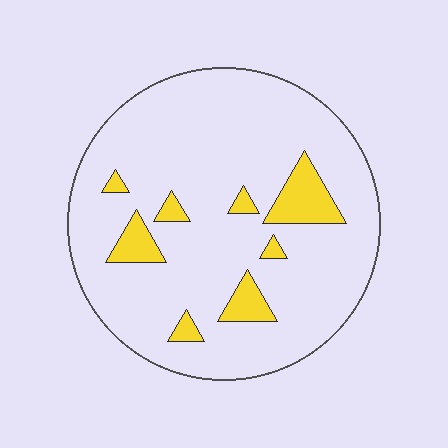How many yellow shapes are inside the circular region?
8.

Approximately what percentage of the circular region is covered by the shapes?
Approximately 10%.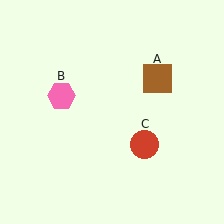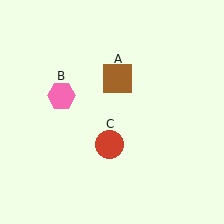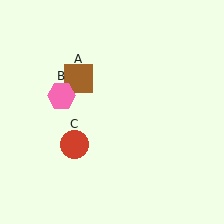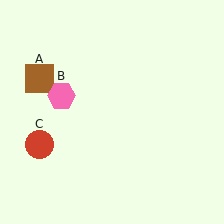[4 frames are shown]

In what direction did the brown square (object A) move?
The brown square (object A) moved left.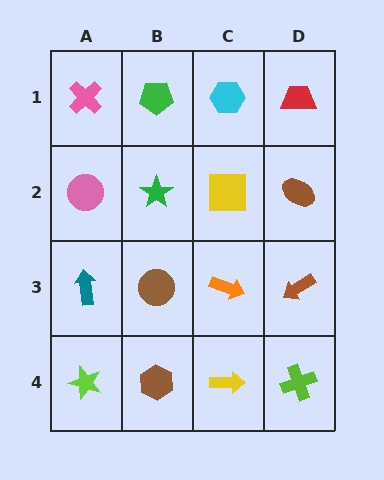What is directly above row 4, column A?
A teal arrow.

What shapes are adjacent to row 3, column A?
A pink circle (row 2, column A), a lime star (row 4, column A), a brown circle (row 3, column B).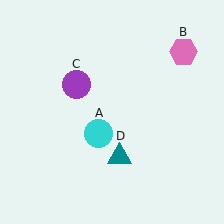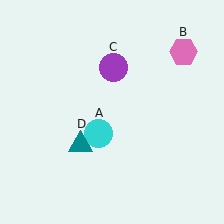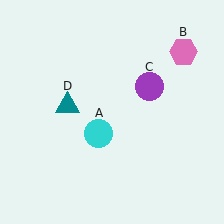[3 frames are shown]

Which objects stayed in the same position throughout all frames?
Cyan circle (object A) and pink hexagon (object B) remained stationary.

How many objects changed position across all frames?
2 objects changed position: purple circle (object C), teal triangle (object D).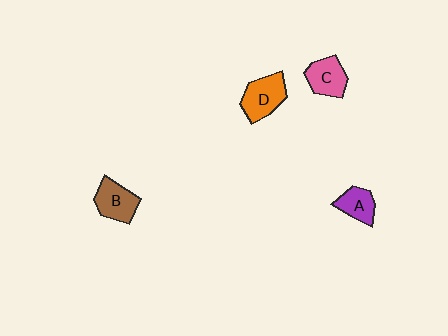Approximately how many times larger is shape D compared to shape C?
Approximately 1.2 times.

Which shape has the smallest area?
Shape A (purple).